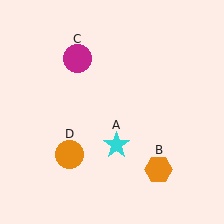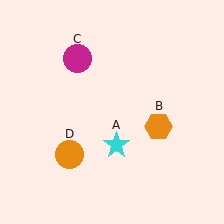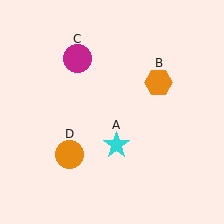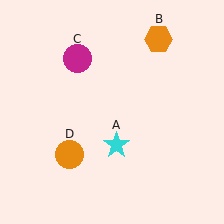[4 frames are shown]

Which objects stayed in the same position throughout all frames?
Cyan star (object A) and magenta circle (object C) and orange circle (object D) remained stationary.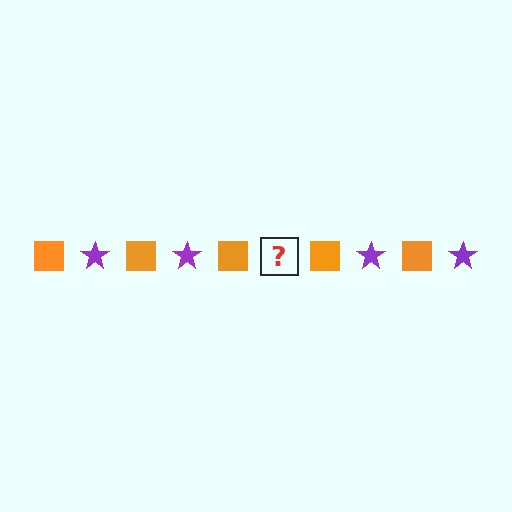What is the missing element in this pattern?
The missing element is a purple star.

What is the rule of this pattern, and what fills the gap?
The rule is that the pattern alternates between orange square and purple star. The gap should be filled with a purple star.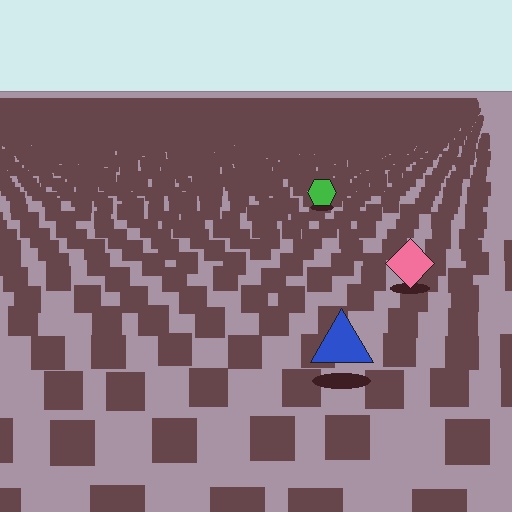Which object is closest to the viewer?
The blue triangle is closest. The texture marks near it are larger and more spread out.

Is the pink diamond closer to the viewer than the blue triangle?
No. The blue triangle is closer — you can tell from the texture gradient: the ground texture is coarser near it.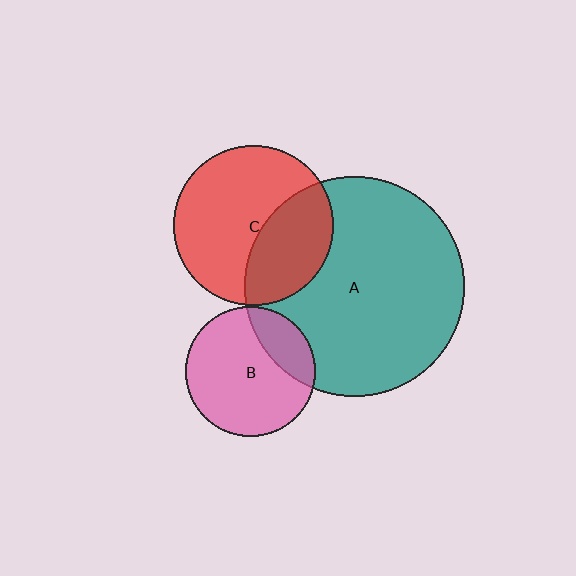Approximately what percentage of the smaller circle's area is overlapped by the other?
Approximately 20%.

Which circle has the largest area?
Circle A (teal).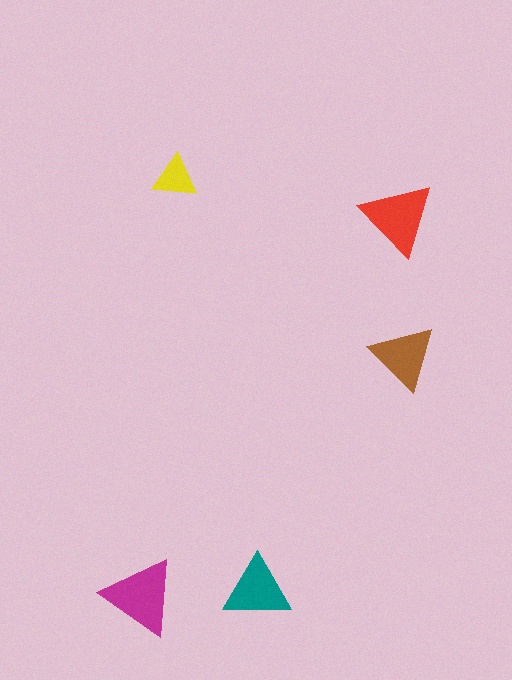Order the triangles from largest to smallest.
the magenta one, the red one, the teal one, the brown one, the yellow one.